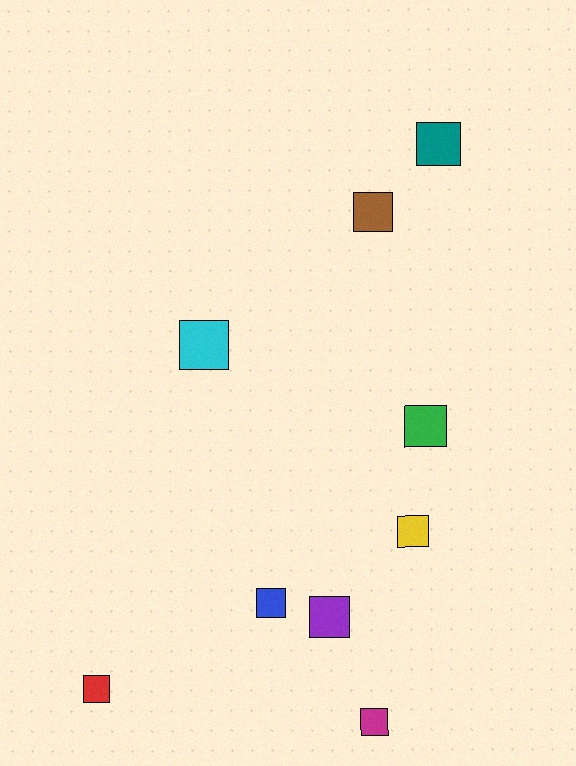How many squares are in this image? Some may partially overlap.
There are 9 squares.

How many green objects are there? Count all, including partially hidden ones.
There is 1 green object.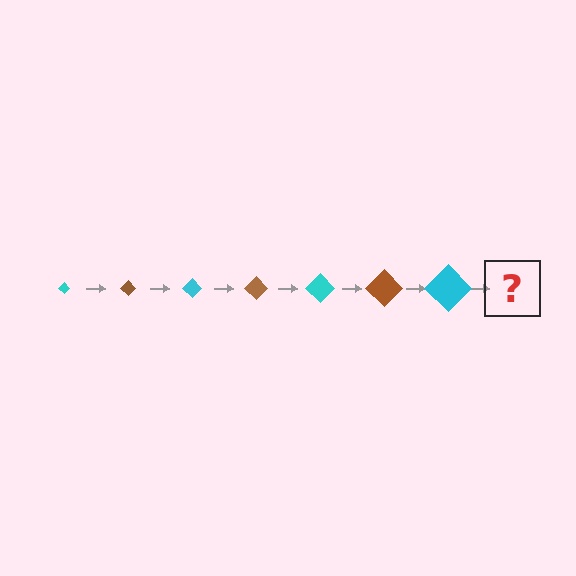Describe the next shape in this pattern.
It should be a brown diamond, larger than the previous one.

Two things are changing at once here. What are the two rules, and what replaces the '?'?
The two rules are that the diamond grows larger each step and the color cycles through cyan and brown. The '?' should be a brown diamond, larger than the previous one.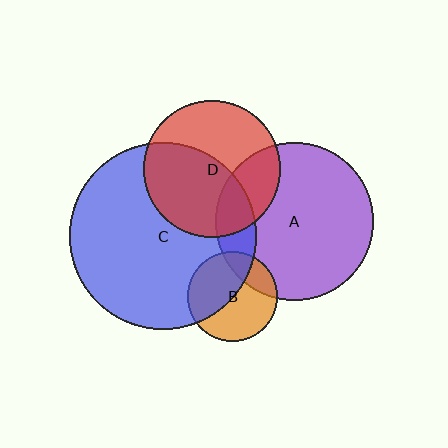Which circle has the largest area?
Circle C (blue).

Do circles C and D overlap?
Yes.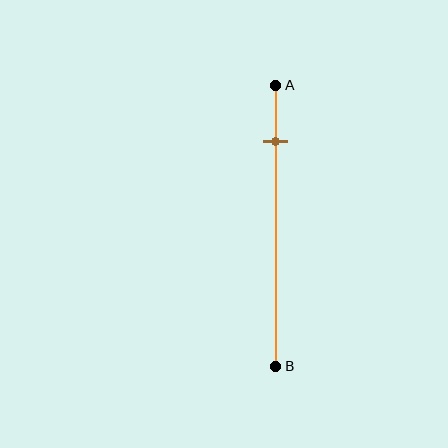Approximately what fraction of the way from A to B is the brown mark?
The brown mark is approximately 20% of the way from A to B.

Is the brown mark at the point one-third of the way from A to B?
No, the mark is at about 20% from A, not at the 33% one-third point.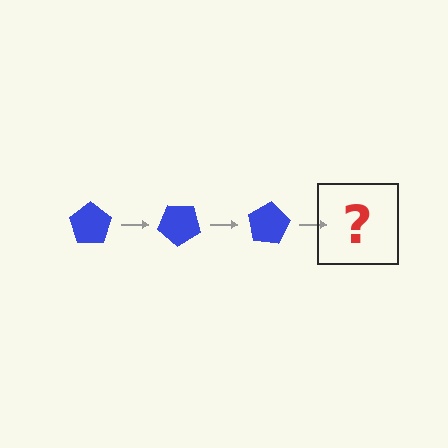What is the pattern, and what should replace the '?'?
The pattern is that the pentagon rotates 40 degrees each step. The '?' should be a blue pentagon rotated 120 degrees.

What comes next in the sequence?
The next element should be a blue pentagon rotated 120 degrees.